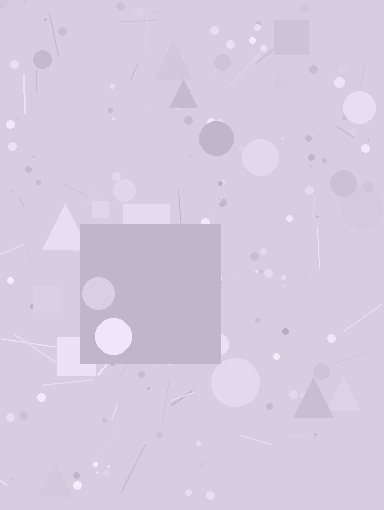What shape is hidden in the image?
A square is hidden in the image.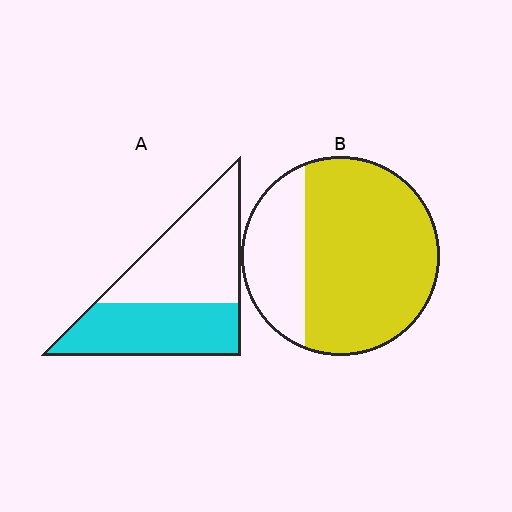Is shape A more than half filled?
No.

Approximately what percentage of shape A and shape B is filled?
A is approximately 45% and B is approximately 70%.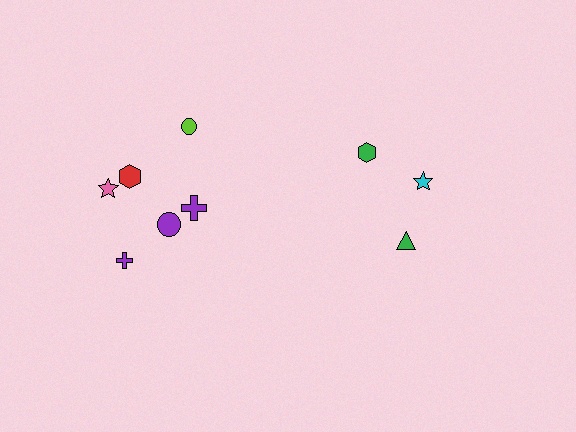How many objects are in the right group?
There are 3 objects.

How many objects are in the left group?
There are 6 objects.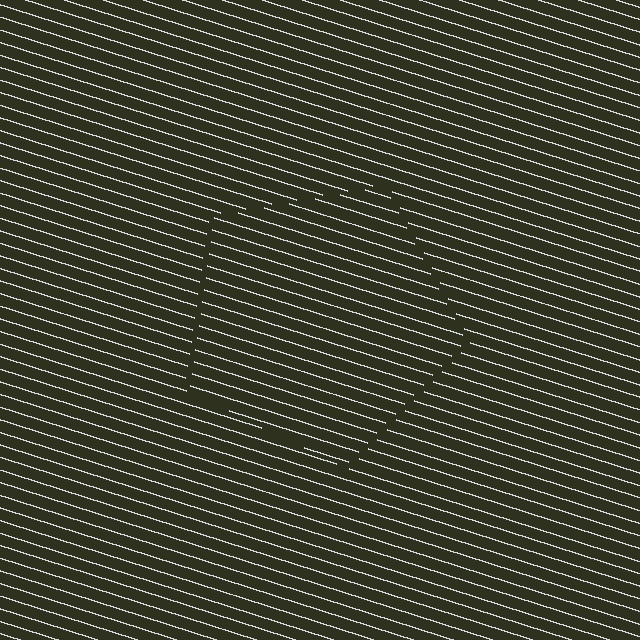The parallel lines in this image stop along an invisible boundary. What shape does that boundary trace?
An illusory pentagon. The interior of the shape contains the same grating, shifted by half a period — the contour is defined by the phase discontinuity where line-ends from the inner and outer gratings abut.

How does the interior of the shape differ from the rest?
The interior of the shape contains the same grating, shifted by half a period — the contour is defined by the phase discontinuity where line-ends from the inner and outer gratings abut.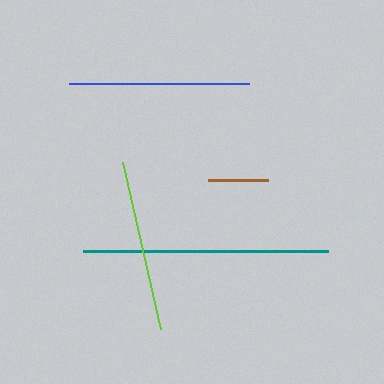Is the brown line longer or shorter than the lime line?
The lime line is longer than the brown line.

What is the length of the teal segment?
The teal segment is approximately 246 pixels long.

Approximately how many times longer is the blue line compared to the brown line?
The blue line is approximately 3.0 times the length of the brown line.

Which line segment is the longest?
The teal line is the longest at approximately 246 pixels.